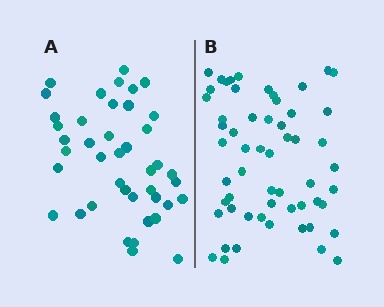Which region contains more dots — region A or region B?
Region B (the right region) has more dots.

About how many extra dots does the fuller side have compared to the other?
Region B has approximately 15 more dots than region A.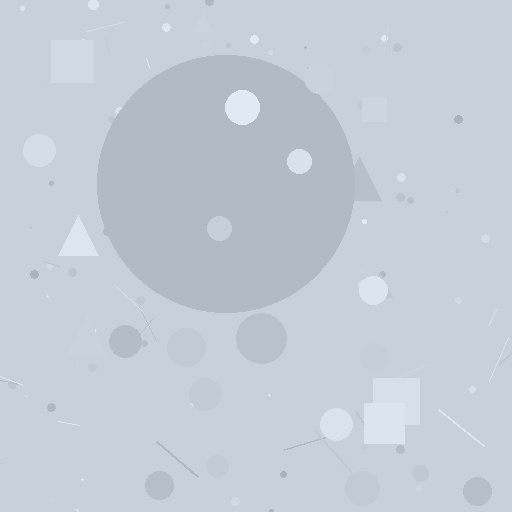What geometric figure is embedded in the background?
A circle is embedded in the background.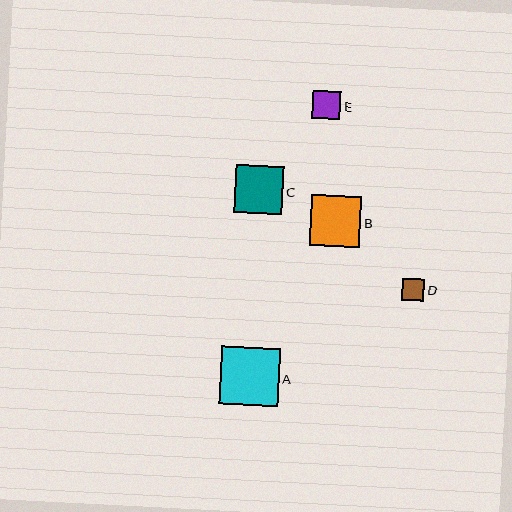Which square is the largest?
Square A is the largest with a size of approximately 58 pixels.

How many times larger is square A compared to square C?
Square A is approximately 1.2 times the size of square C.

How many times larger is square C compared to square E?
Square C is approximately 1.7 times the size of square E.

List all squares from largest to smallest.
From largest to smallest: A, B, C, E, D.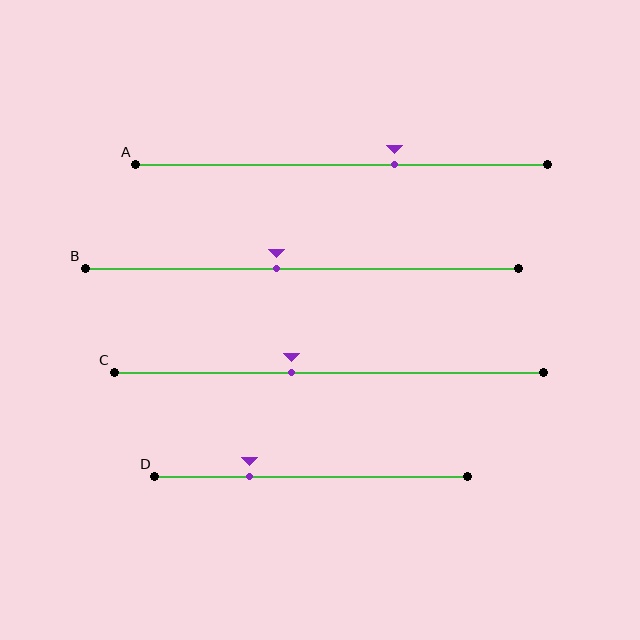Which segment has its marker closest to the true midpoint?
Segment B has its marker closest to the true midpoint.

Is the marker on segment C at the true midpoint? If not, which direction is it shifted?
No, the marker on segment C is shifted to the left by about 9% of the segment length.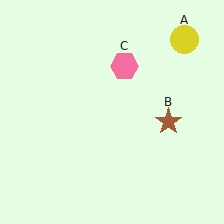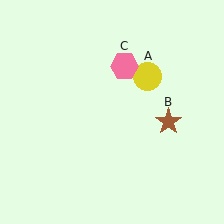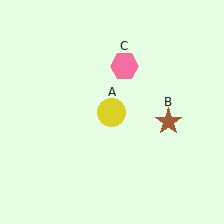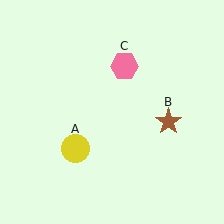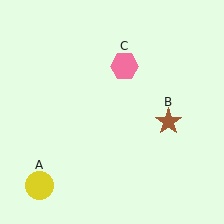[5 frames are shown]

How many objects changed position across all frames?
1 object changed position: yellow circle (object A).